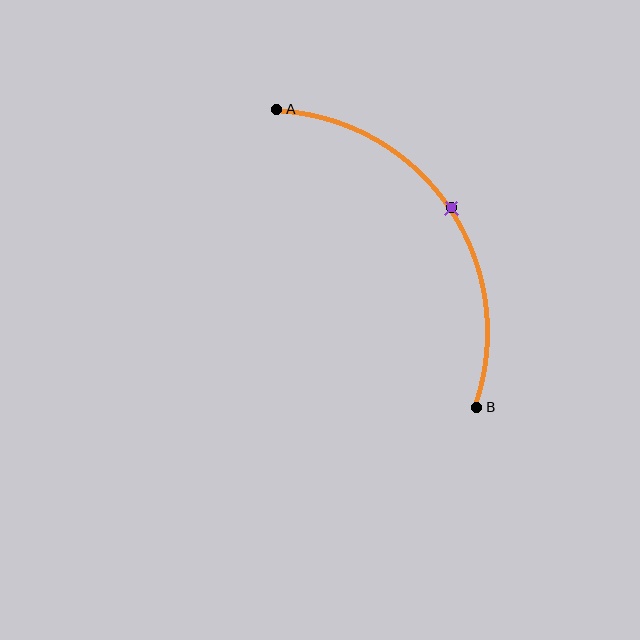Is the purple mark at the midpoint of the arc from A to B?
Yes. The purple mark lies on the arc at equal arc-length from both A and B — it is the arc midpoint.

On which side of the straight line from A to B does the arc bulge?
The arc bulges above and to the right of the straight line connecting A and B.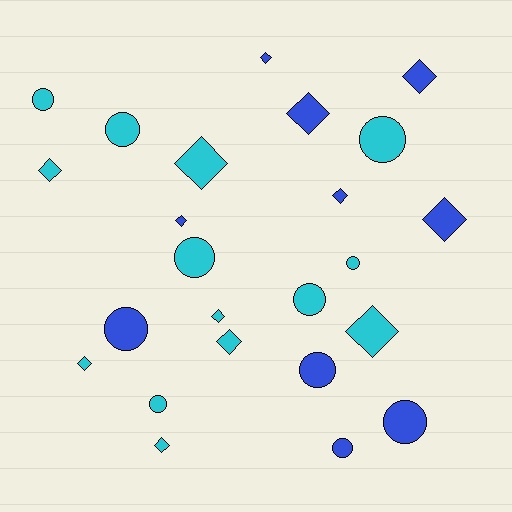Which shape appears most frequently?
Diamond, with 13 objects.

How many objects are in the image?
There are 24 objects.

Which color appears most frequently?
Cyan, with 14 objects.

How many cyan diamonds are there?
There are 7 cyan diamonds.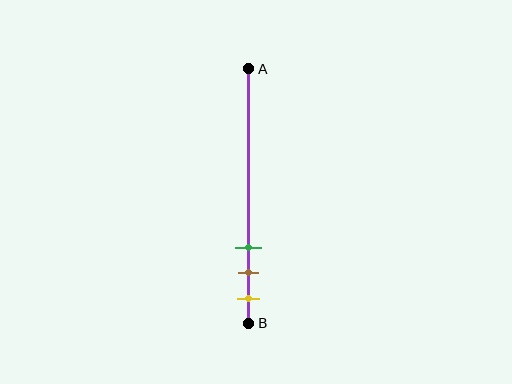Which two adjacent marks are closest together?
The brown and yellow marks are the closest adjacent pair.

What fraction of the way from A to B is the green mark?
The green mark is approximately 70% (0.7) of the way from A to B.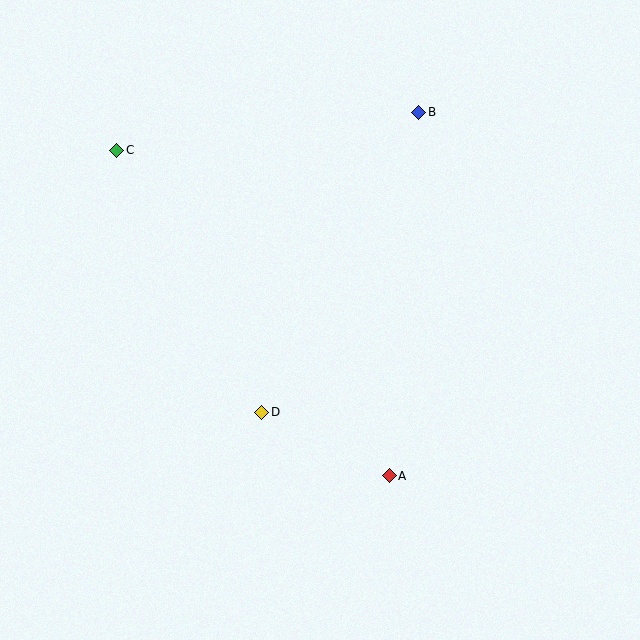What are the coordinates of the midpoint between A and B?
The midpoint between A and B is at (404, 294).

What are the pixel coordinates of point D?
Point D is at (262, 412).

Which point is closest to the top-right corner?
Point B is closest to the top-right corner.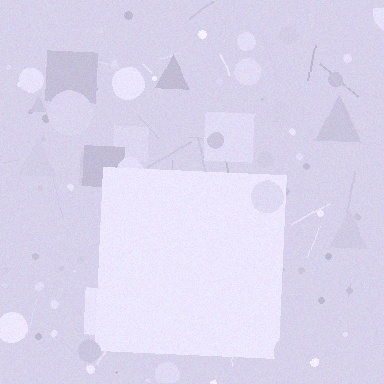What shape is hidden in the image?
A square is hidden in the image.